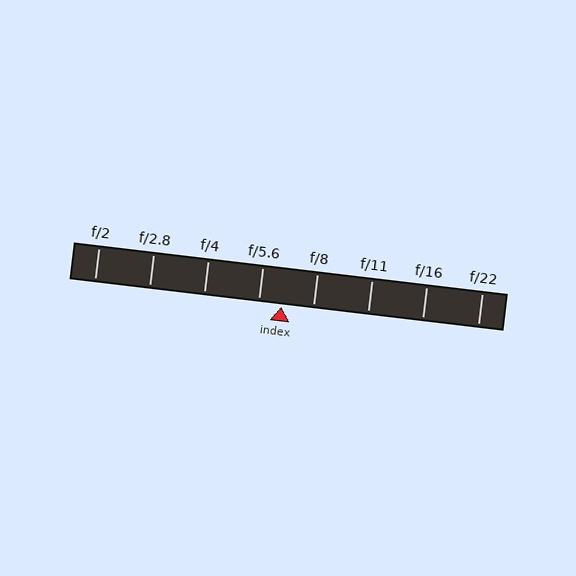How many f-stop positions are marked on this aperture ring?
There are 8 f-stop positions marked.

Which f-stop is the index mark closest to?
The index mark is closest to f/5.6.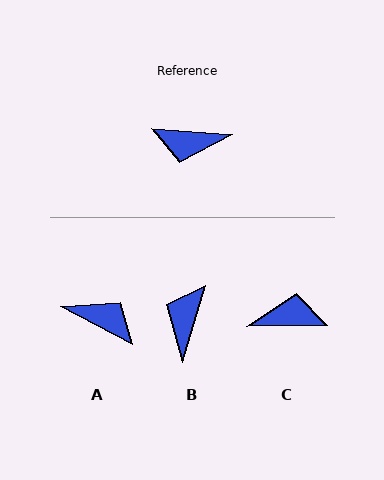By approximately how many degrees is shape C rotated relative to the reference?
Approximately 175 degrees clockwise.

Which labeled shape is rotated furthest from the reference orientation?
C, about 175 degrees away.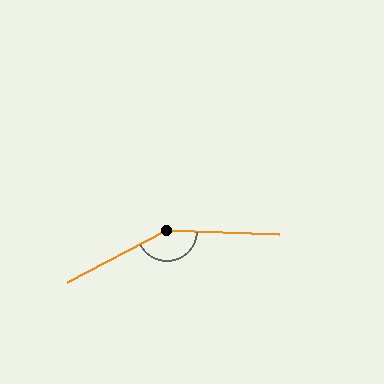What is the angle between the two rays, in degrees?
Approximately 151 degrees.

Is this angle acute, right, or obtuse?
It is obtuse.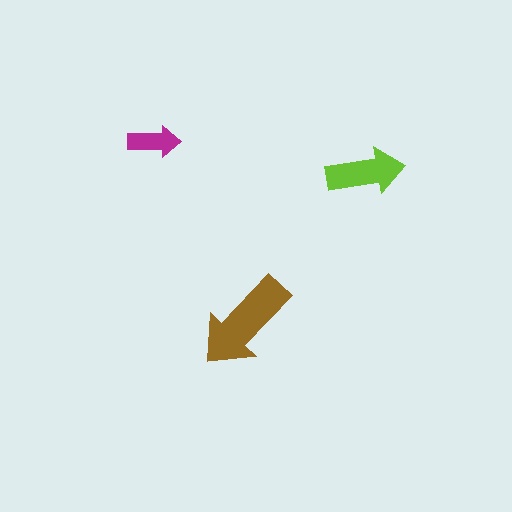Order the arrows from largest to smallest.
the brown one, the lime one, the magenta one.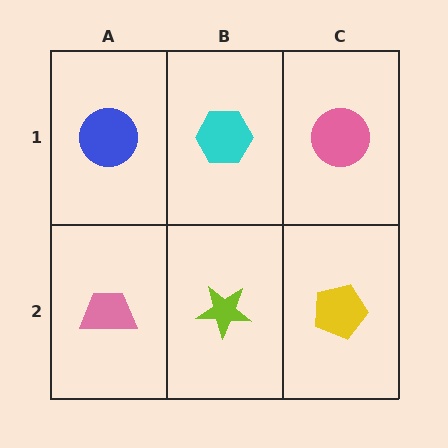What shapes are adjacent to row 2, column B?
A cyan hexagon (row 1, column B), a pink trapezoid (row 2, column A), a yellow pentagon (row 2, column C).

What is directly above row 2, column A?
A blue circle.